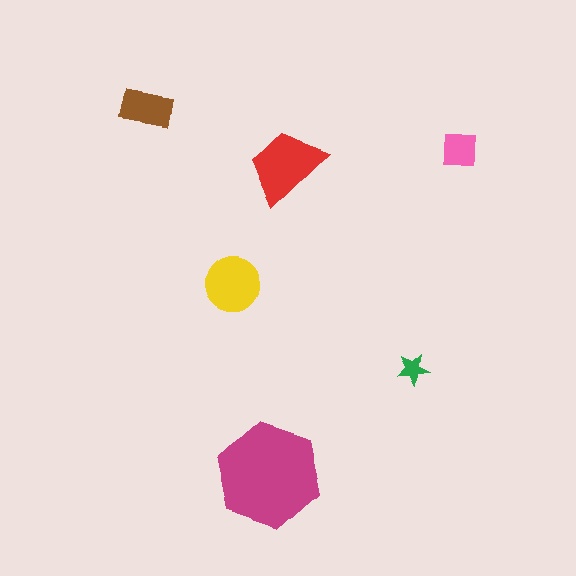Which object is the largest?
The magenta hexagon.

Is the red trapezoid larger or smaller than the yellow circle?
Larger.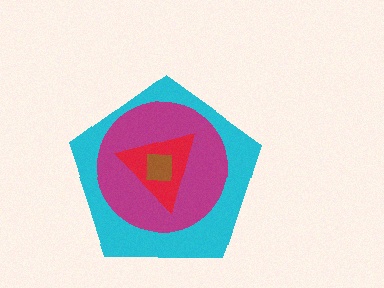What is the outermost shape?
The cyan pentagon.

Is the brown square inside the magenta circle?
Yes.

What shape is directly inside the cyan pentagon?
The magenta circle.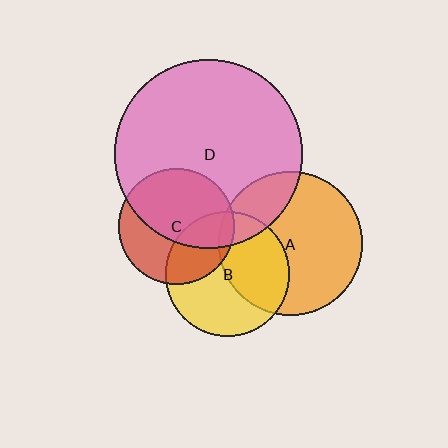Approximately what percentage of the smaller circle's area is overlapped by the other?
Approximately 20%.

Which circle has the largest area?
Circle D (pink).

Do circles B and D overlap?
Yes.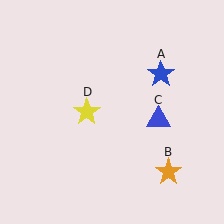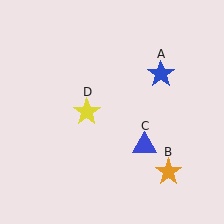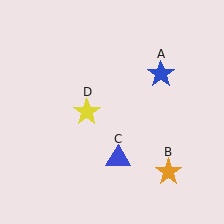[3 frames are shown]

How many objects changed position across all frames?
1 object changed position: blue triangle (object C).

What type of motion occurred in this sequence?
The blue triangle (object C) rotated clockwise around the center of the scene.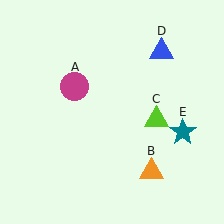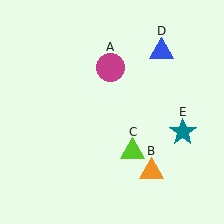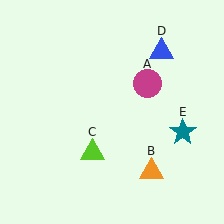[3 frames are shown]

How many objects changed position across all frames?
2 objects changed position: magenta circle (object A), lime triangle (object C).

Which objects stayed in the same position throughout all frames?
Orange triangle (object B) and blue triangle (object D) and teal star (object E) remained stationary.